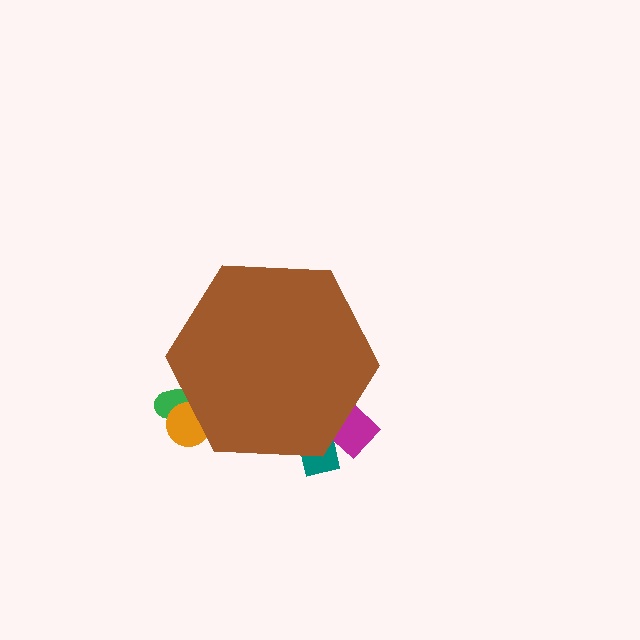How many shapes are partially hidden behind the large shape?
4 shapes are partially hidden.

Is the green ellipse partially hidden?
Yes, the green ellipse is partially hidden behind the brown hexagon.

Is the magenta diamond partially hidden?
Yes, the magenta diamond is partially hidden behind the brown hexagon.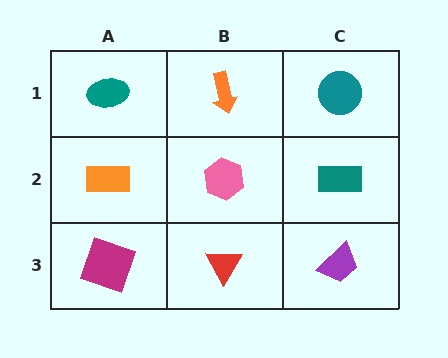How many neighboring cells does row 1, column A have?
2.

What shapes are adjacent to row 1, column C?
A teal rectangle (row 2, column C), an orange arrow (row 1, column B).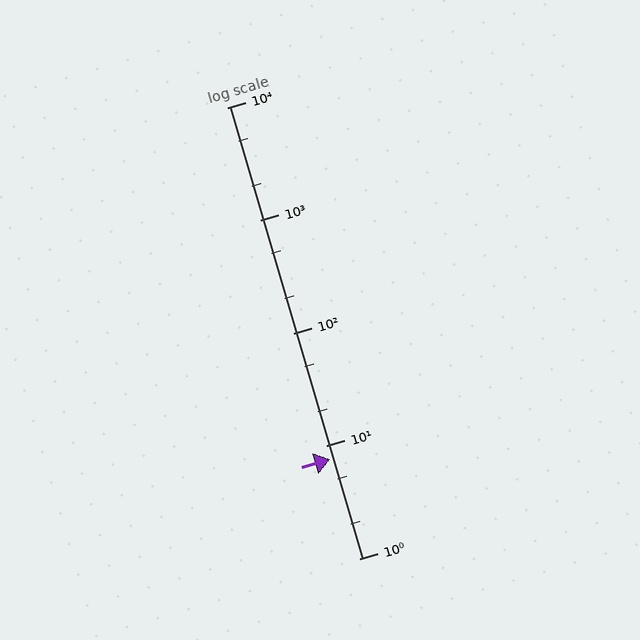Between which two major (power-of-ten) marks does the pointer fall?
The pointer is between 1 and 10.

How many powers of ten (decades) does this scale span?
The scale spans 4 decades, from 1 to 10000.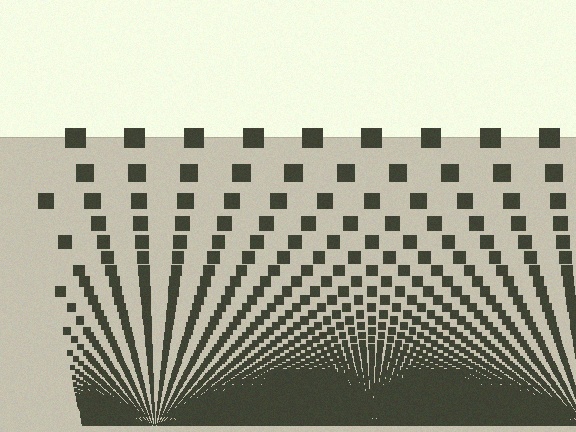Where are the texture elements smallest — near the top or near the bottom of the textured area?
Near the bottom.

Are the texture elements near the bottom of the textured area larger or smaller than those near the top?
Smaller. The gradient is inverted — elements near the bottom are smaller and denser.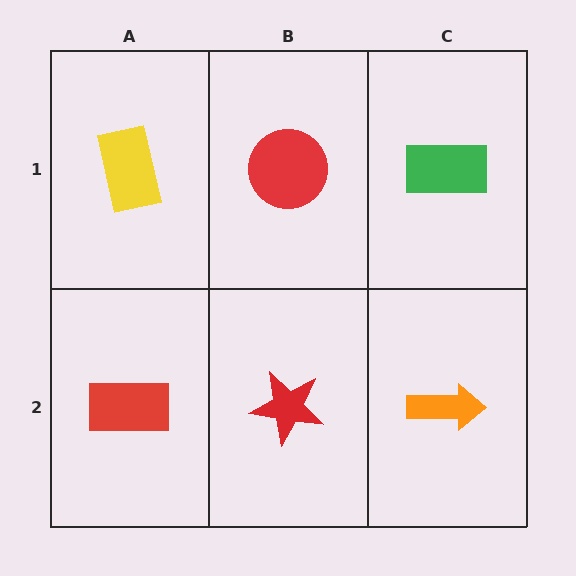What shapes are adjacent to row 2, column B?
A red circle (row 1, column B), a red rectangle (row 2, column A), an orange arrow (row 2, column C).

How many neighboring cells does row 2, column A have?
2.